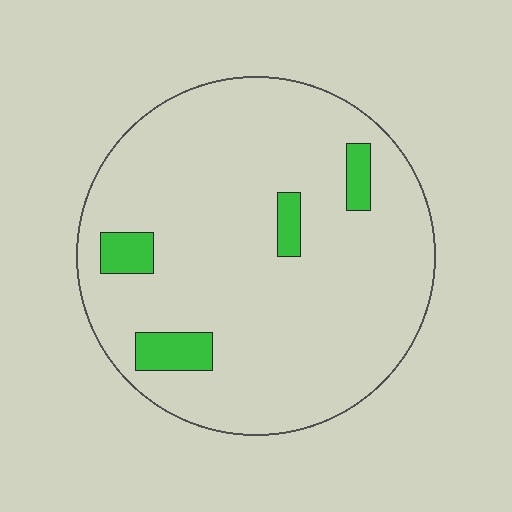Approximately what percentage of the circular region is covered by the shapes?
Approximately 10%.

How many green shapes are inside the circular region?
4.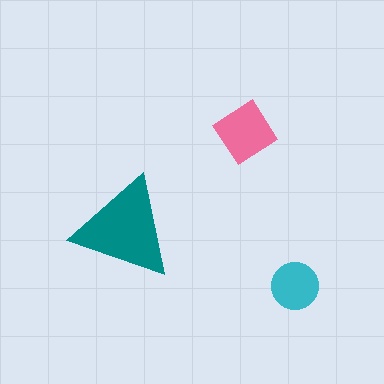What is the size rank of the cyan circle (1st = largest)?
3rd.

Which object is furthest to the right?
The cyan circle is rightmost.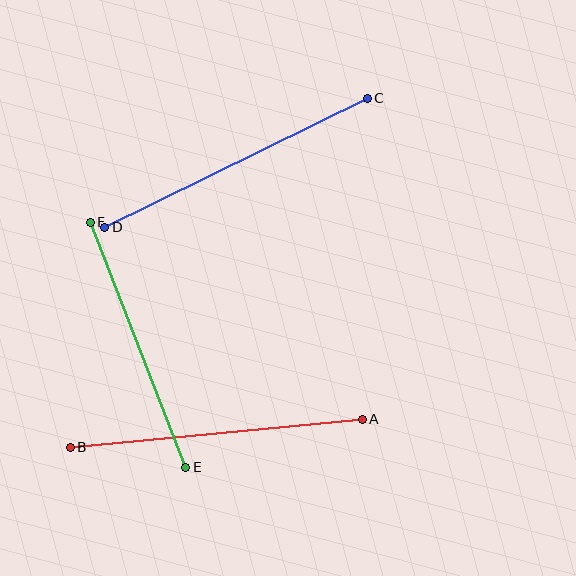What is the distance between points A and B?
The distance is approximately 293 pixels.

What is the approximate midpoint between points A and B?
The midpoint is at approximately (216, 433) pixels.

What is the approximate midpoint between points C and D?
The midpoint is at approximately (236, 163) pixels.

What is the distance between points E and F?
The distance is approximately 263 pixels.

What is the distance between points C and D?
The distance is approximately 293 pixels.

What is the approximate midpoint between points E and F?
The midpoint is at approximately (138, 345) pixels.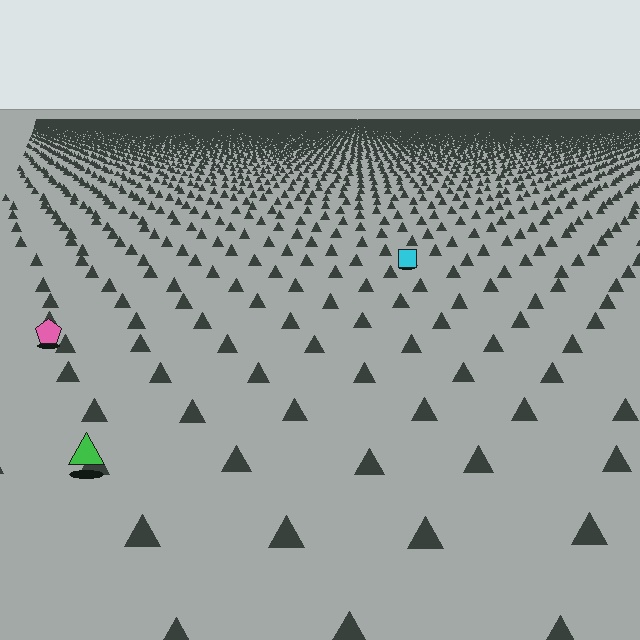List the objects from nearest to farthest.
From nearest to farthest: the green triangle, the pink pentagon, the cyan square.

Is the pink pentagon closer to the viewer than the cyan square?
Yes. The pink pentagon is closer — you can tell from the texture gradient: the ground texture is coarser near it.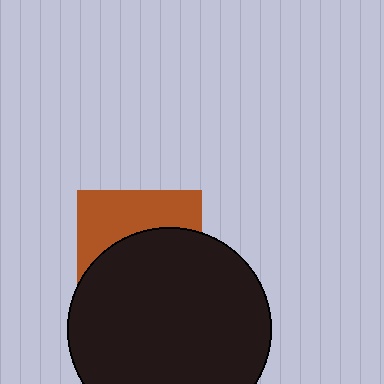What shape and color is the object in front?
The object in front is a black circle.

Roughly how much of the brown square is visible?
A small part of it is visible (roughly 40%).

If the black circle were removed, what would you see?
You would see the complete brown square.